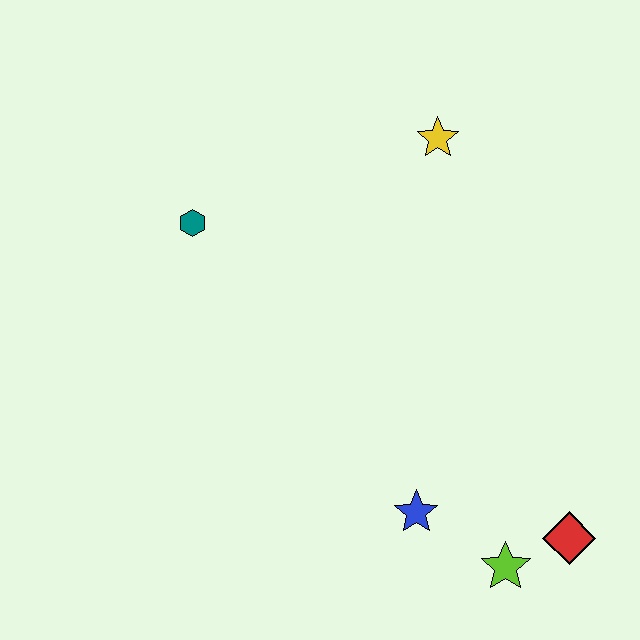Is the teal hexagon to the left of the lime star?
Yes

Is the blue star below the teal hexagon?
Yes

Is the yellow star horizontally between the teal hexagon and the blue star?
No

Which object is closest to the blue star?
The lime star is closest to the blue star.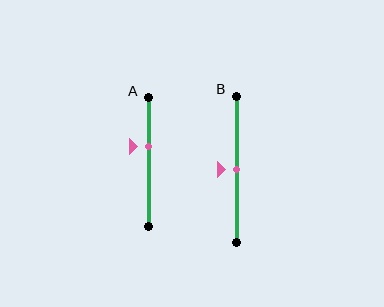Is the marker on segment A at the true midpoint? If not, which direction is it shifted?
No, the marker on segment A is shifted upward by about 12% of the segment length.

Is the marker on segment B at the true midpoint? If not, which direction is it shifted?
Yes, the marker on segment B is at the true midpoint.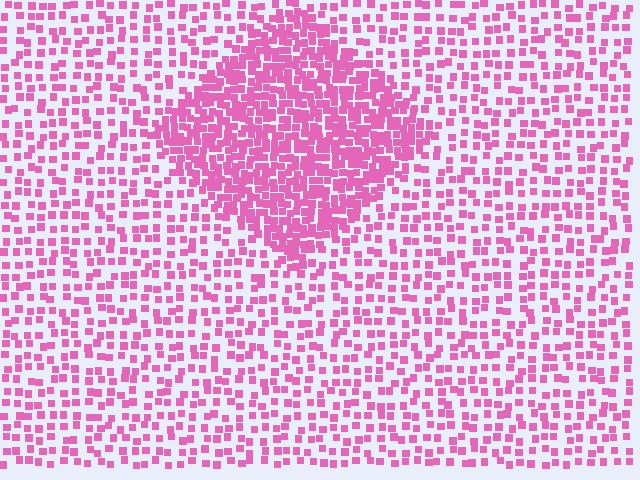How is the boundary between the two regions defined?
The boundary is defined by a change in element density (approximately 2.3x ratio). All elements are the same color, size, and shape.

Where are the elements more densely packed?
The elements are more densely packed inside the diamond boundary.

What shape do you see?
I see a diamond.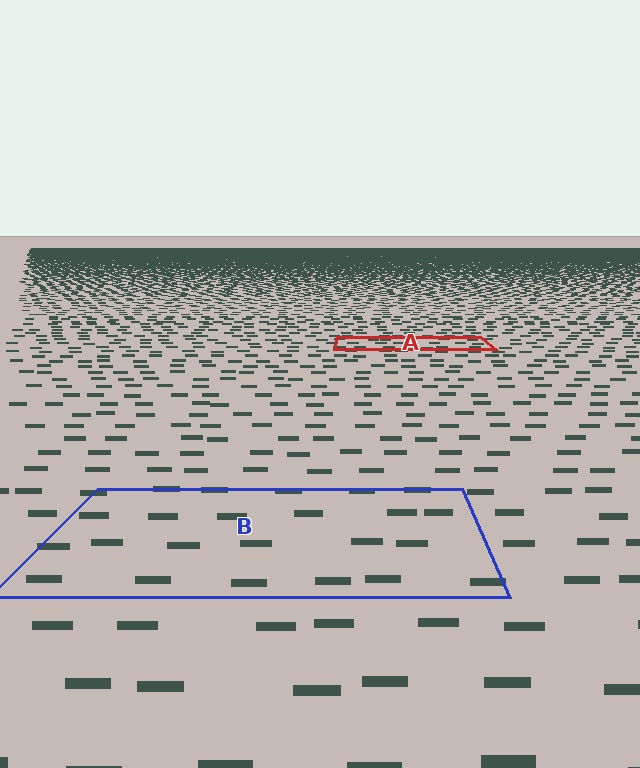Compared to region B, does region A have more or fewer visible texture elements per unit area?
Region A has more texture elements per unit area — they are packed more densely because it is farther away.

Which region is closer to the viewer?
Region B is closer. The texture elements there are larger and more spread out.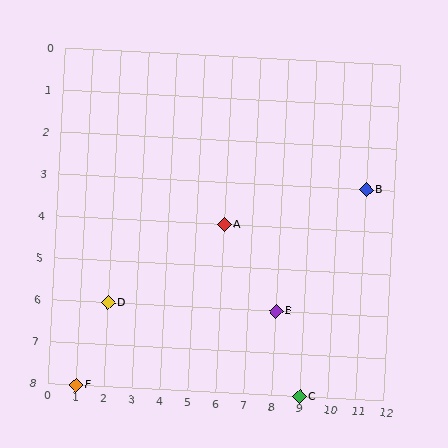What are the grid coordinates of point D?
Point D is at grid coordinates (2, 6).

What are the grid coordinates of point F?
Point F is at grid coordinates (1, 8).